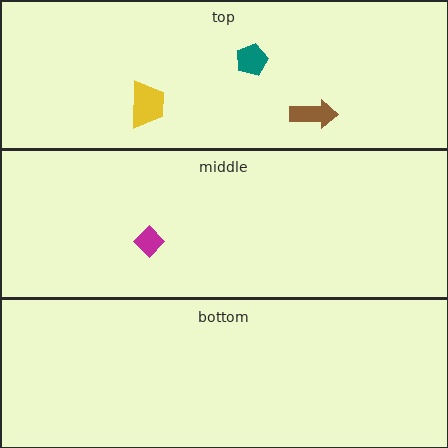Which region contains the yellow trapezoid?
The top region.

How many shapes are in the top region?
3.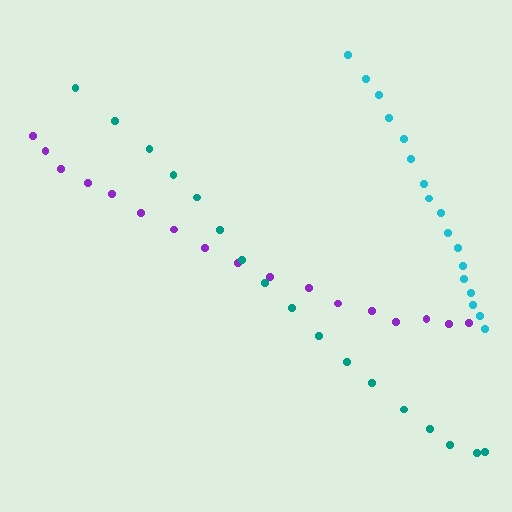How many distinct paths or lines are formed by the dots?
There are 3 distinct paths.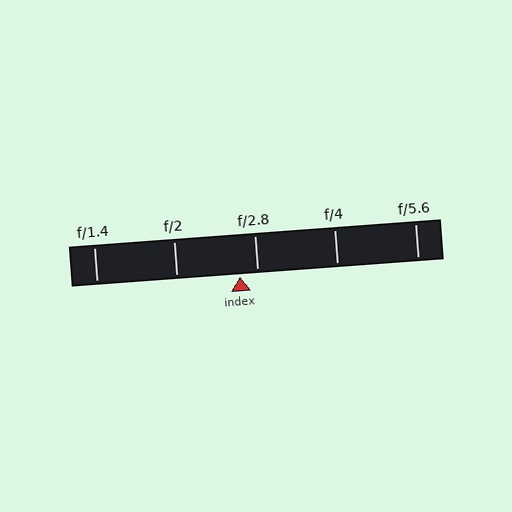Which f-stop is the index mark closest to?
The index mark is closest to f/2.8.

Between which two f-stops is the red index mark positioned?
The index mark is between f/2 and f/2.8.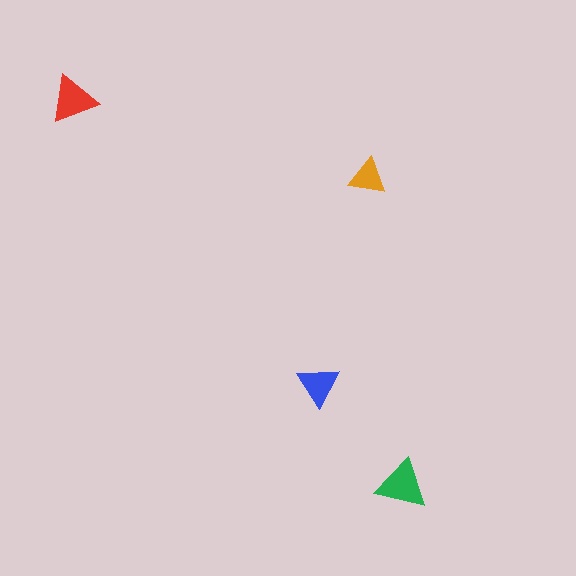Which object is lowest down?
The green triangle is bottommost.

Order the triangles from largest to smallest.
the green one, the red one, the blue one, the orange one.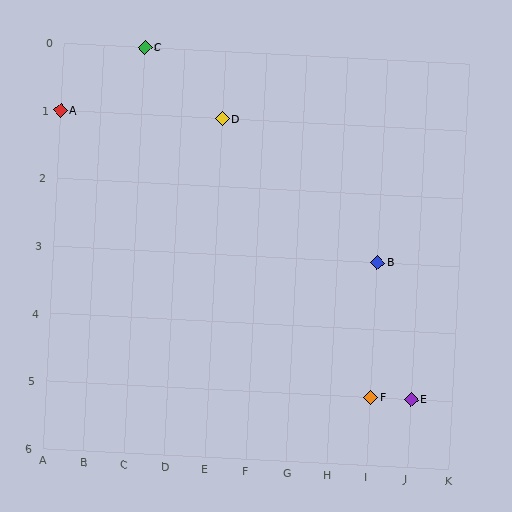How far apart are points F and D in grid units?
Points F and D are 4 columns and 4 rows apart (about 5.7 grid units diagonally).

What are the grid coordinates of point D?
Point D is at grid coordinates (E, 1).